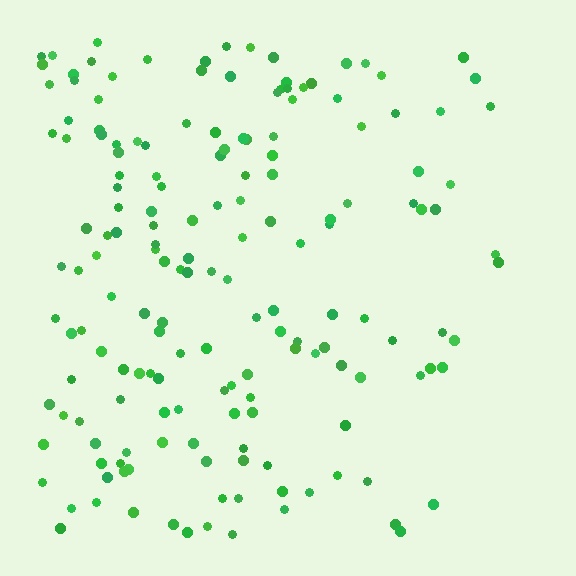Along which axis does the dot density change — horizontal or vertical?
Horizontal.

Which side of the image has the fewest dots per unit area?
The right.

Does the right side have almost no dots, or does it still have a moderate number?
Still a moderate number, just noticeably fewer than the left.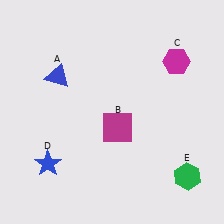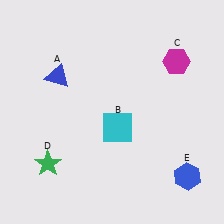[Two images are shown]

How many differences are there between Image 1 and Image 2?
There are 3 differences between the two images.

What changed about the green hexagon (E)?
In Image 1, E is green. In Image 2, it changed to blue.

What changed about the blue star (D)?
In Image 1, D is blue. In Image 2, it changed to green.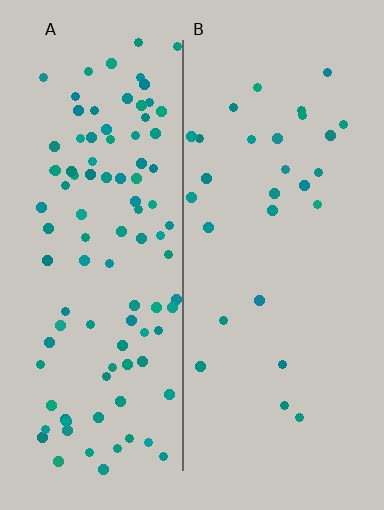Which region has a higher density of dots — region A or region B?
A (the left).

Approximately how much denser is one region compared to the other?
Approximately 3.6× — region A over region B.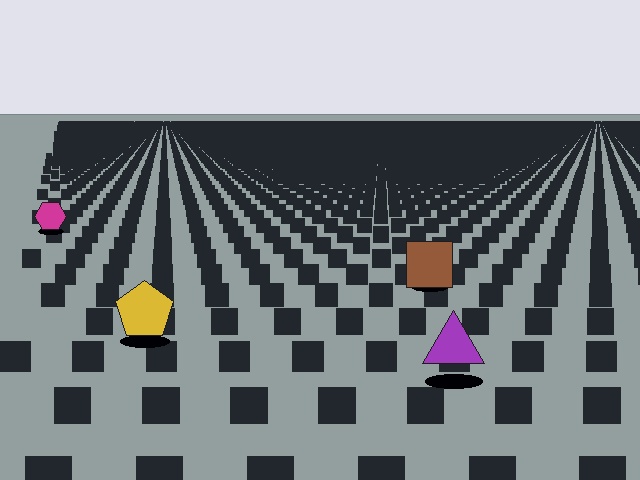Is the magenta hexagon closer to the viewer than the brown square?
No. The brown square is closer — you can tell from the texture gradient: the ground texture is coarser near it.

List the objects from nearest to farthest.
From nearest to farthest: the purple triangle, the yellow pentagon, the brown square, the magenta hexagon.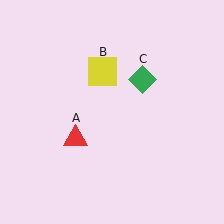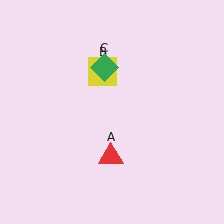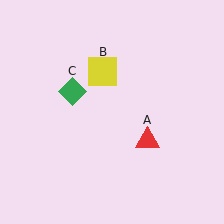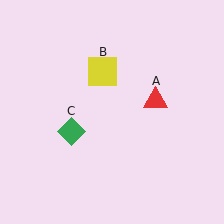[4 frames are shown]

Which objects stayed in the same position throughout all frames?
Yellow square (object B) remained stationary.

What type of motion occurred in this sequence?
The red triangle (object A), green diamond (object C) rotated counterclockwise around the center of the scene.